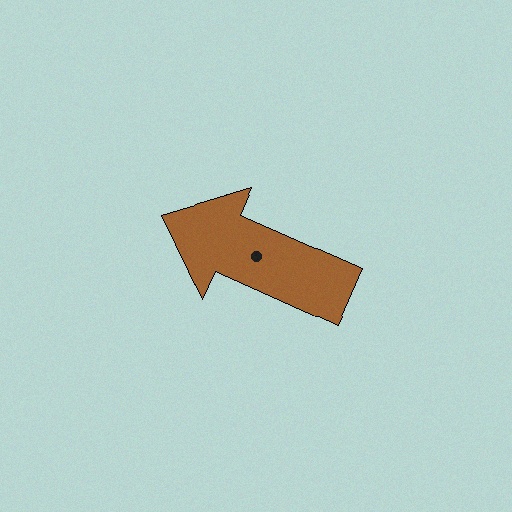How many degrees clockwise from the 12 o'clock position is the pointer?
Approximately 294 degrees.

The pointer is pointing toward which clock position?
Roughly 10 o'clock.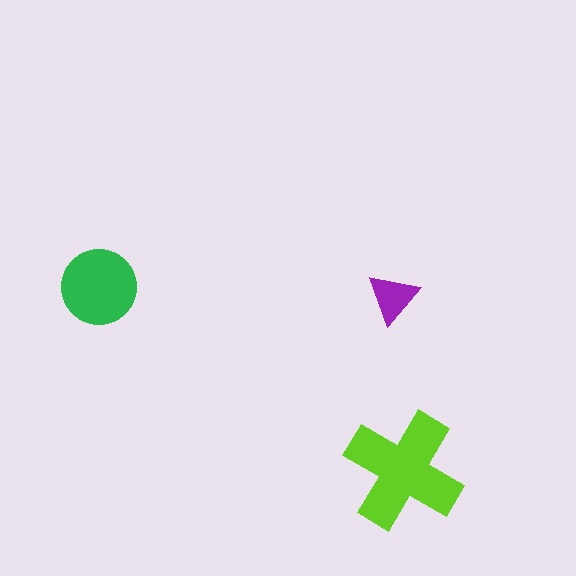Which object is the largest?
The lime cross.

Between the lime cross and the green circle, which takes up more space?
The lime cross.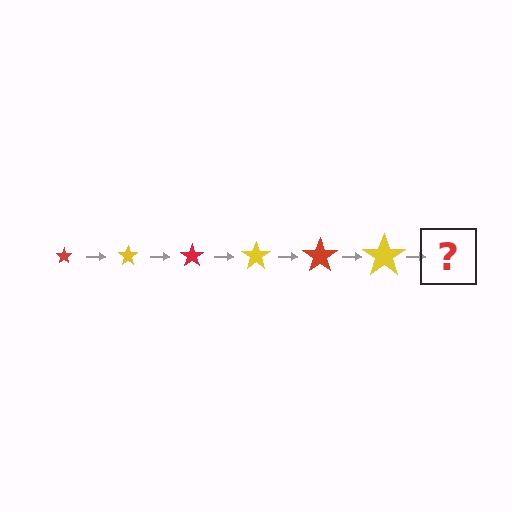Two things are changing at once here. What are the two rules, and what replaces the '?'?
The two rules are that the star grows larger each step and the color cycles through red and yellow. The '?' should be a red star, larger than the previous one.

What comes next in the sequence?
The next element should be a red star, larger than the previous one.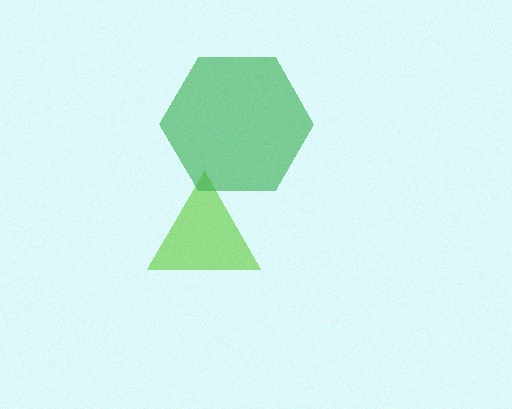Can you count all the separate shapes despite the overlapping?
Yes, there are 2 separate shapes.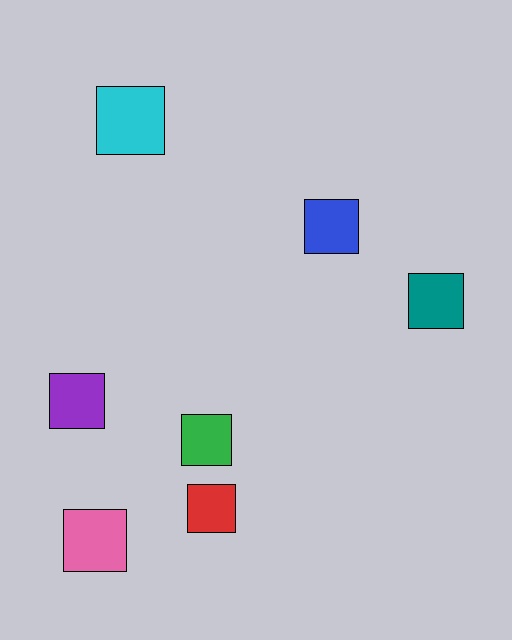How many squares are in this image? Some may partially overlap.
There are 7 squares.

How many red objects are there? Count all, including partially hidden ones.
There is 1 red object.